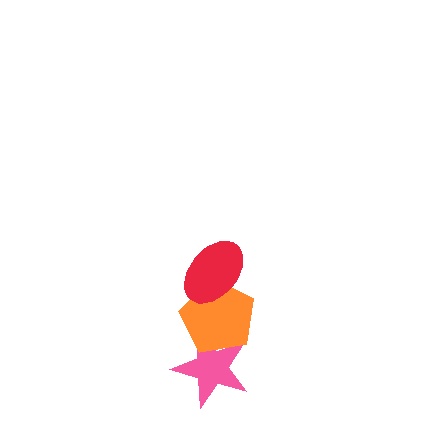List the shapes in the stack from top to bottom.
From top to bottom: the red ellipse, the orange pentagon, the pink star.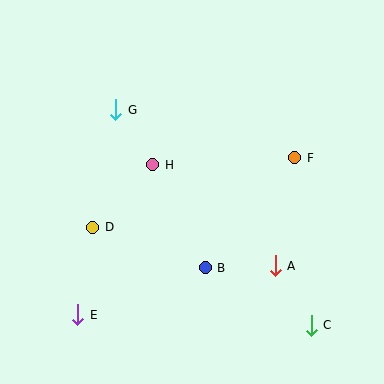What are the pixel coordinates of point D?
Point D is at (93, 227).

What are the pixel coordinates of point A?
Point A is at (275, 266).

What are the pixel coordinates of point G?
Point G is at (116, 110).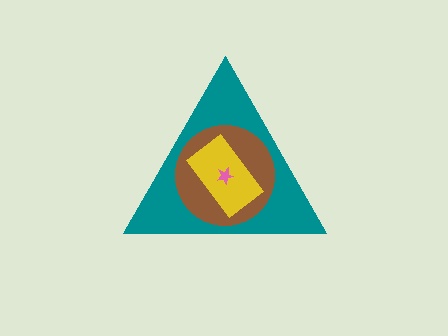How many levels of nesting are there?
4.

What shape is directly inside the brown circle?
The yellow rectangle.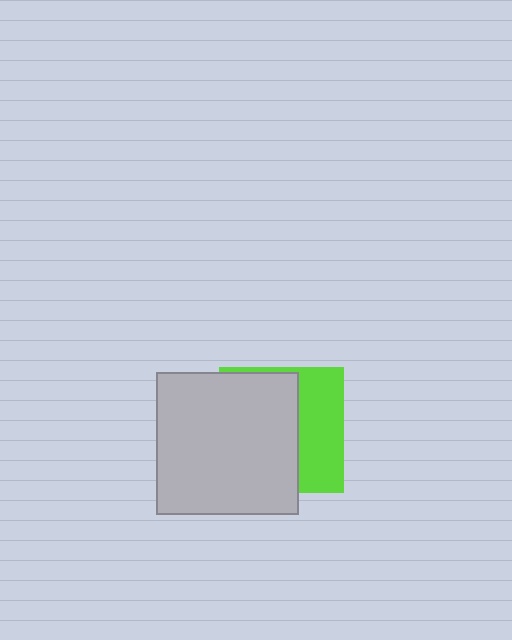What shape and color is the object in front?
The object in front is a light gray square.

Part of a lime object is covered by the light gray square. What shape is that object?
It is a square.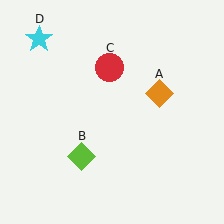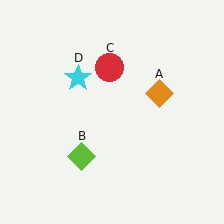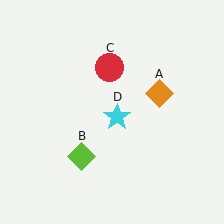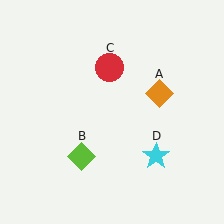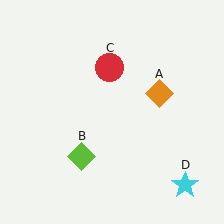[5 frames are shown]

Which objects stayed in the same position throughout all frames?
Orange diamond (object A) and lime diamond (object B) and red circle (object C) remained stationary.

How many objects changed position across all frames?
1 object changed position: cyan star (object D).